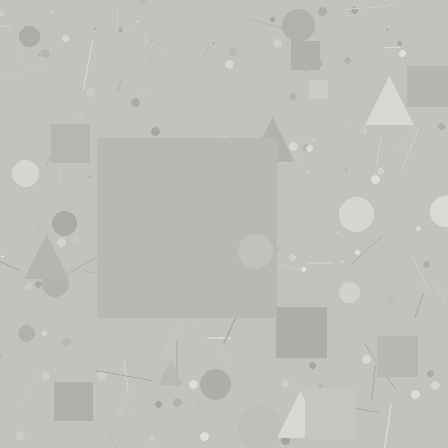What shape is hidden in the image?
A square is hidden in the image.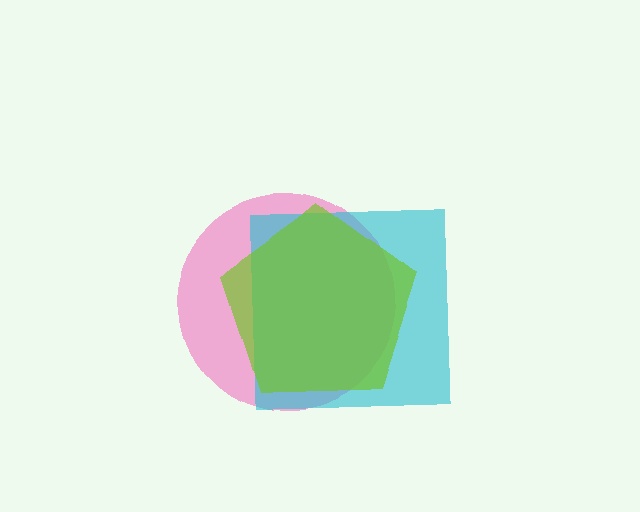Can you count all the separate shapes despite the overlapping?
Yes, there are 3 separate shapes.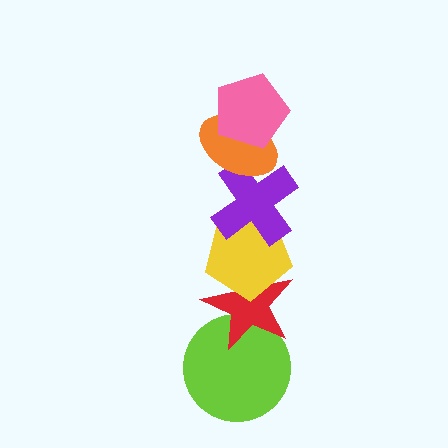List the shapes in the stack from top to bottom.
From top to bottom: the pink pentagon, the orange ellipse, the purple cross, the yellow pentagon, the red star, the lime circle.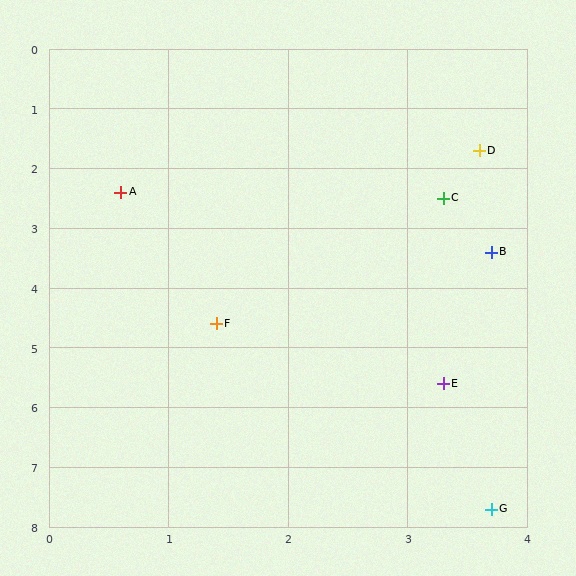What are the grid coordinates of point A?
Point A is at approximately (0.6, 2.4).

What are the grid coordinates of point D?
Point D is at approximately (3.6, 1.7).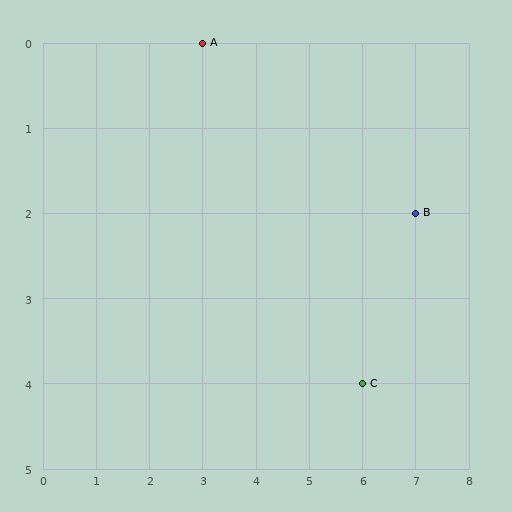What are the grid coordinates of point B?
Point B is at grid coordinates (7, 2).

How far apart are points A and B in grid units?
Points A and B are 4 columns and 2 rows apart (about 4.5 grid units diagonally).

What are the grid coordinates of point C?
Point C is at grid coordinates (6, 4).